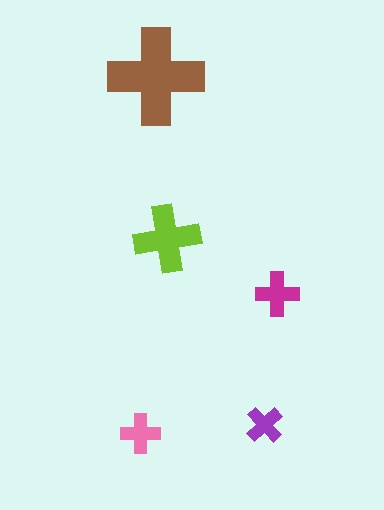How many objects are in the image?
There are 5 objects in the image.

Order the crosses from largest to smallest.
the brown one, the lime one, the magenta one, the pink one, the purple one.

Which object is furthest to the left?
The pink cross is leftmost.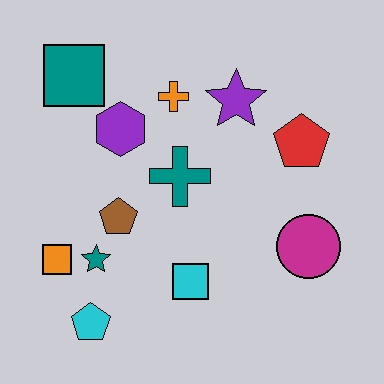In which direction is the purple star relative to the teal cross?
The purple star is above the teal cross.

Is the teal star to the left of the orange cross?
Yes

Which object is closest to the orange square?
The teal star is closest to the orange square.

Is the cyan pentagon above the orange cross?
No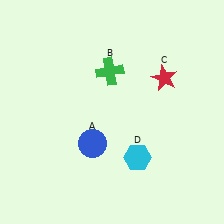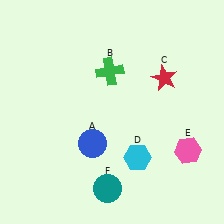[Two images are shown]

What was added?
A pink hexagon (E), a teal circle (F) were added in Image 2.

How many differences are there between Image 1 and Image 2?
There are 2 differences between the two images.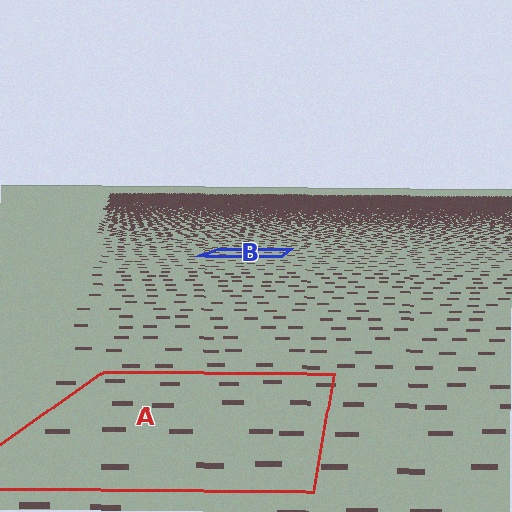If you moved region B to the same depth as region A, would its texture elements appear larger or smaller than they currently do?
They would appear larger. At a closer depth, the same texture elements are projected at a bigger on-screen size.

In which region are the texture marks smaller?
The texture marks are smaller in region B, because it is farther away.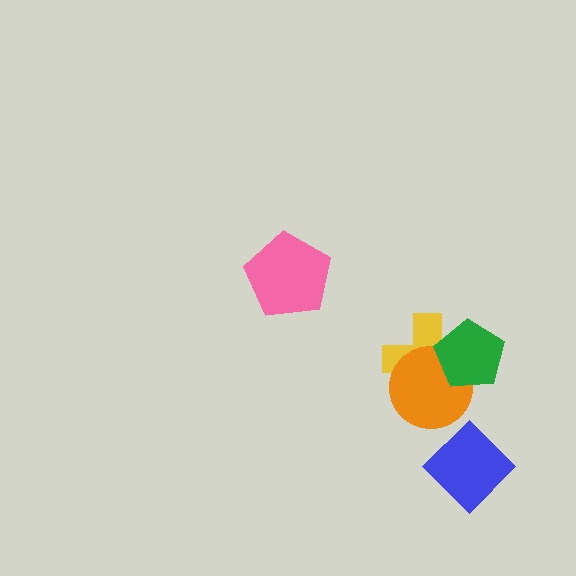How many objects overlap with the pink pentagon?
0 objects overlap with the pink pentagon.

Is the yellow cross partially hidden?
Yes, it is partially covered by another shape.